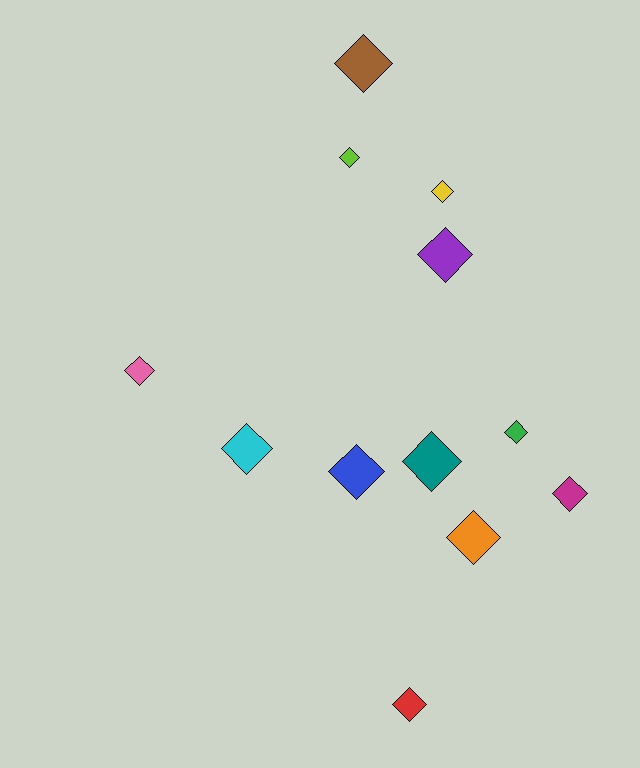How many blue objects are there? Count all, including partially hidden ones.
There is 1 blue object.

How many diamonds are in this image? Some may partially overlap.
There are 12 diamonds.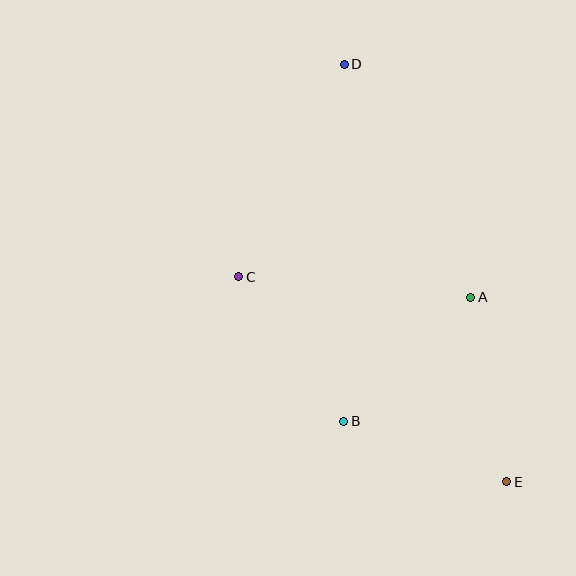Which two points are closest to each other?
Points B and E are closest to each other.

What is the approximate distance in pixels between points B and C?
The distance between B and C is approximately 179 pixels.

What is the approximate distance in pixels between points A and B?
The distance between A and B is approximately 177 pixels.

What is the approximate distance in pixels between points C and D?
The distance between C and D is approximately 237 pixels.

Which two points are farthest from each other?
Points D and E are farthest from each other.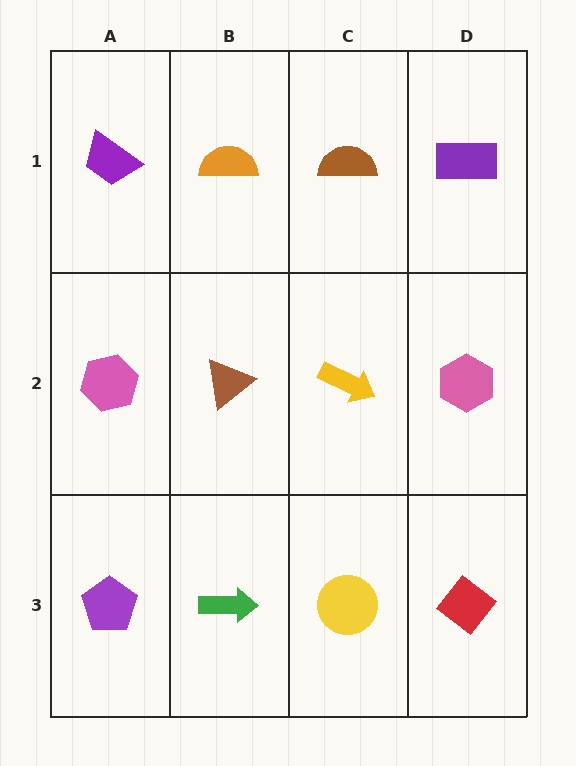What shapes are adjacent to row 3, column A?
A pink hexagon (row 2, column A), a green arrow (row 3, column B).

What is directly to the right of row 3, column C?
A red diamond.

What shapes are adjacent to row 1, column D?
A pink hexagon (row 2, column D), a brown semicircle (row 1, column C).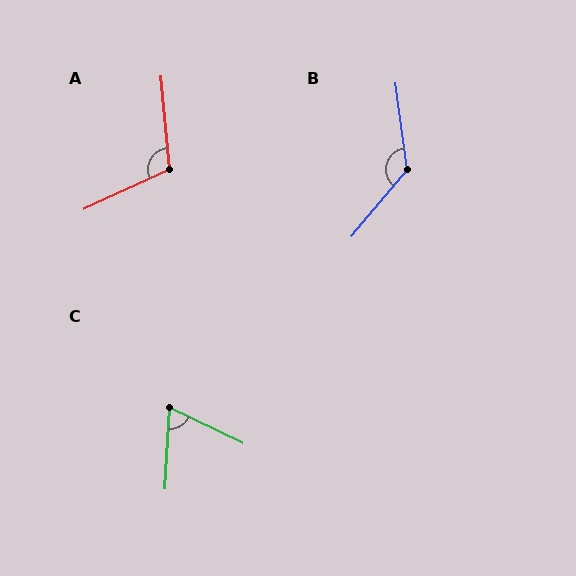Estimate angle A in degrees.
Approximately 110 degrees.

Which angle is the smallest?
C, at approximately 68 degrees.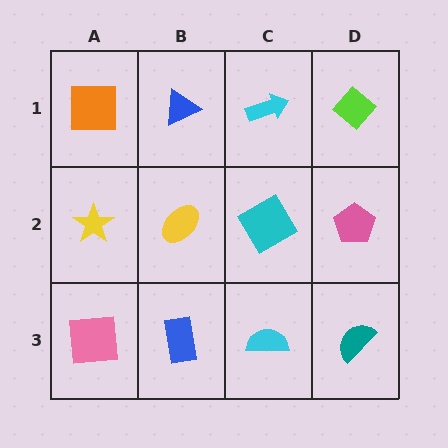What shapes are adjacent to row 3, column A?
A yellow star (row 2, column A), a blue rectangle (row 3, column B).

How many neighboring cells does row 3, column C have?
3.